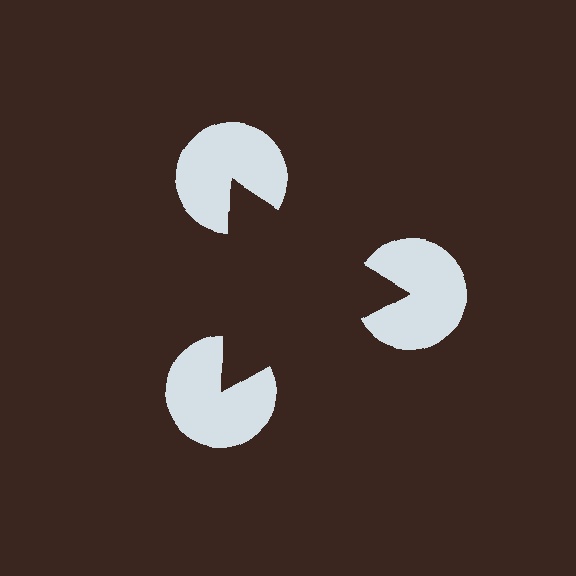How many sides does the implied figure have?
3 sides.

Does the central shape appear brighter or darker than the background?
It typically appears slightly darker than the background, even though no actual brightness change is drawn.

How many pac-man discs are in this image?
There are 3 — one at each vertex of the illusory triangle.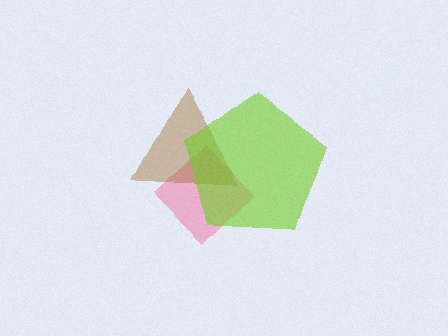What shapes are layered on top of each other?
The layered shapes are: a pink diamond, a brown triangle, a lime pentagon.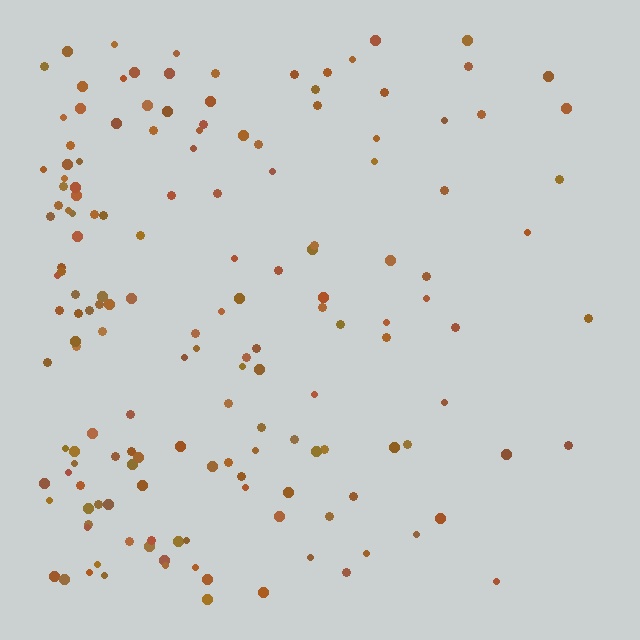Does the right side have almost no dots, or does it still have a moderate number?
Still a moderate number, just noticeably fewer than the left.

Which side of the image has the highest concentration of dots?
The left.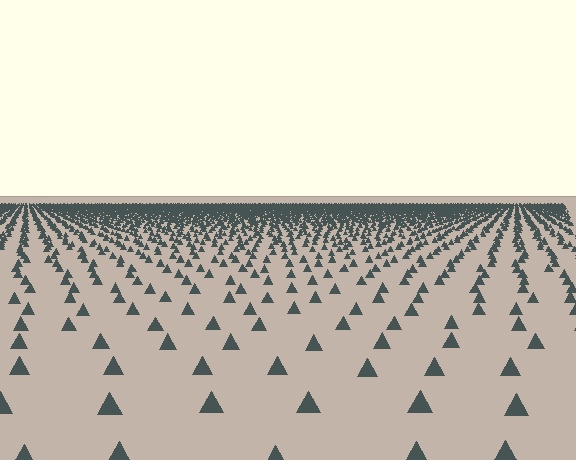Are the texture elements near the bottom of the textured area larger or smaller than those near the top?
Larger. Near the bottom, elements are closer to the viewer and appear at a bigger on-screen size.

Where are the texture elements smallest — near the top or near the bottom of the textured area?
Near the top.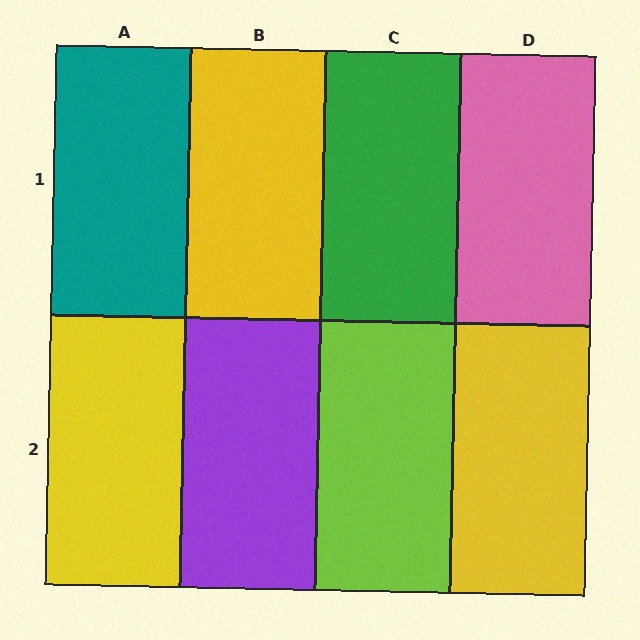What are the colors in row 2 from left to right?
Yellow, purple, lime, yellow.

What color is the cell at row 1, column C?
Green.